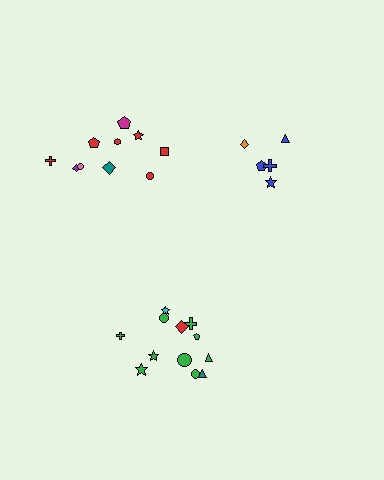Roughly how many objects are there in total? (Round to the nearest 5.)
Roughly 25 objects in total.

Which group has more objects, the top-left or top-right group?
The top-left group.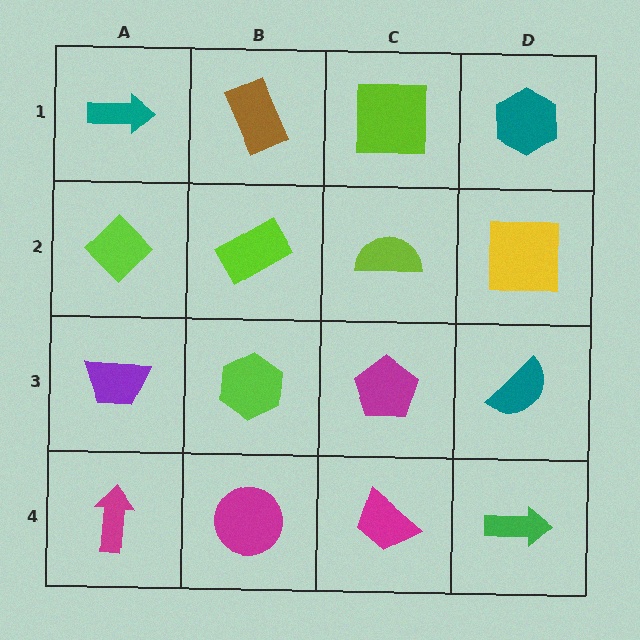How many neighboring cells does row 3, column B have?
4.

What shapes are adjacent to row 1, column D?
A yellow square (row 2, column D), a lime square (row 1, column C).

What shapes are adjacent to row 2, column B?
A brown rectangle (row 1, column B), a lime hexagon (row 3, column B), a lime diamond (row 2, column A), a lime semicircle (row 2, column C).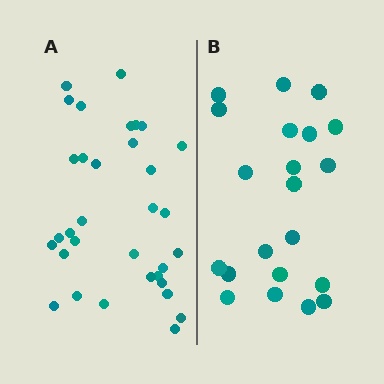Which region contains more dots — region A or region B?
Region A (the left region) has more dots.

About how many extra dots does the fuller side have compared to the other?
Region A has roughly 12 or so more dots than region B.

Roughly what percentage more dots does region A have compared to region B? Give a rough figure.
About 55% more.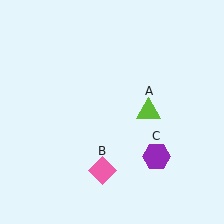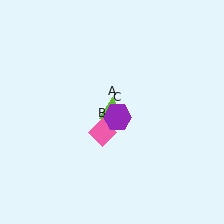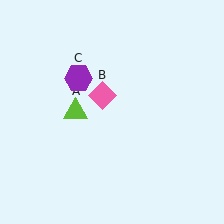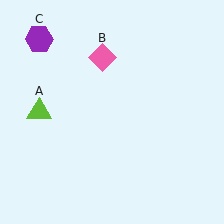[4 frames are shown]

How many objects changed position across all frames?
3 objects changed position: lime triangle (object A), pink diamond (object B), purple hexagon (object C).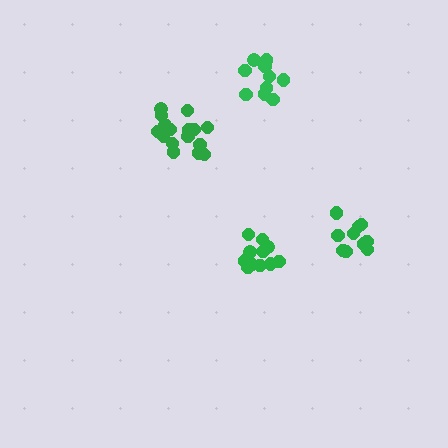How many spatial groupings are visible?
There are 4 spatial groupings.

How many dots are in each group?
Group 1: 11 dots, Group 2: 11 dots, Group 3: 10 dots, Group 4: 16 dots (48 total).